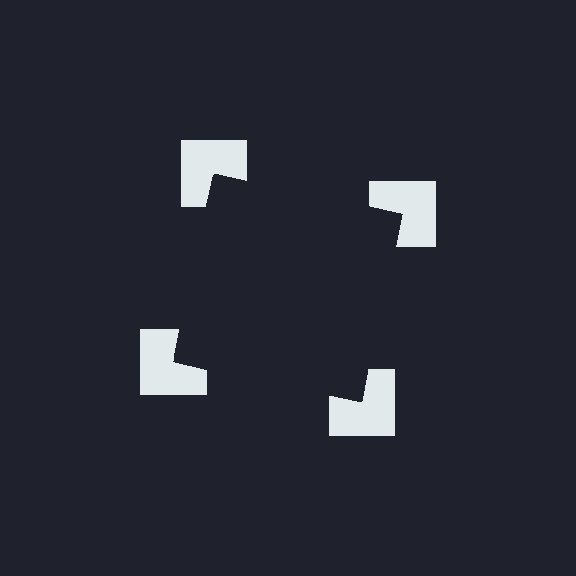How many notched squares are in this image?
There are 4 — one at each vertex of the illusory square.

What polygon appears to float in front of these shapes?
An illusory square — its edges are inferred from the aligned wedge cuts in the notched squares, not physically drawn.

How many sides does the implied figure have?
4 sides.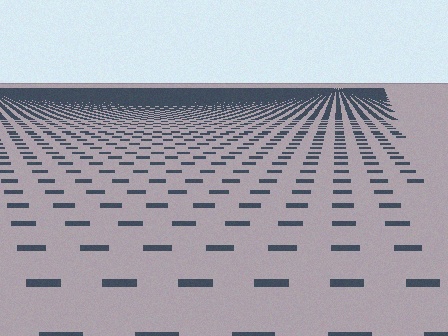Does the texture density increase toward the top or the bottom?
Density increases toward the top.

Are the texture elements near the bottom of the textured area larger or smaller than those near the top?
Larger. Near the bottom, elements are closer to the viewer and appear at a bigger on-screen size.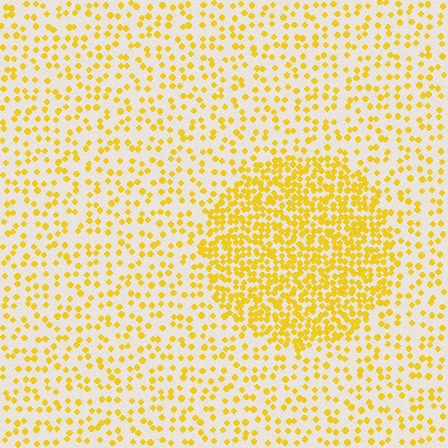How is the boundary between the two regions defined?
The boundary is defined by a change in element density (approximately 2.6x ratio). All elements are the same color, size, and shape.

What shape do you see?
I see a circle.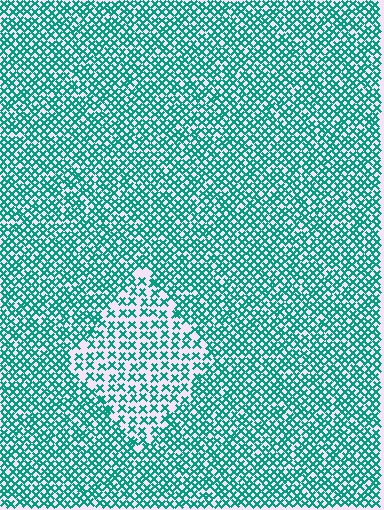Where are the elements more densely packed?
The elements are more densely packed outside the diamond boundary.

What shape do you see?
I see a diamond.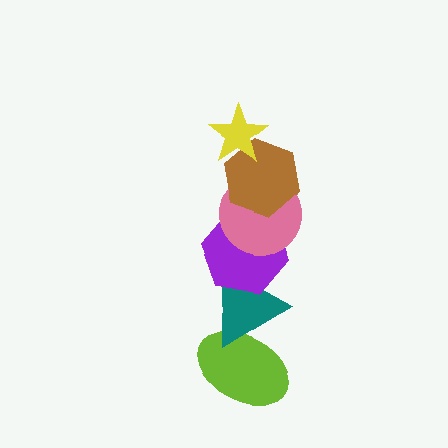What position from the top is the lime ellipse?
The lime ellipse is 6th from the top.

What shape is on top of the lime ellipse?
The teal triangle is on top of the lime ellipse.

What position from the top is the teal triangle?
The teal triangle is 5th from the top.